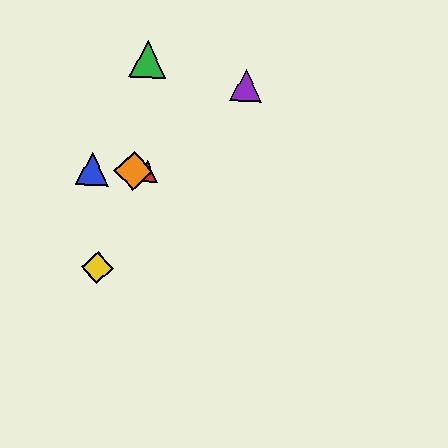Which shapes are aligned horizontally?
The red triangle, the blue triangle, the orange diamond are aligned horizontally.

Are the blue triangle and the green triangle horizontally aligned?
No, the blue triangle is at y≈169 and the green triangle is at y≈60.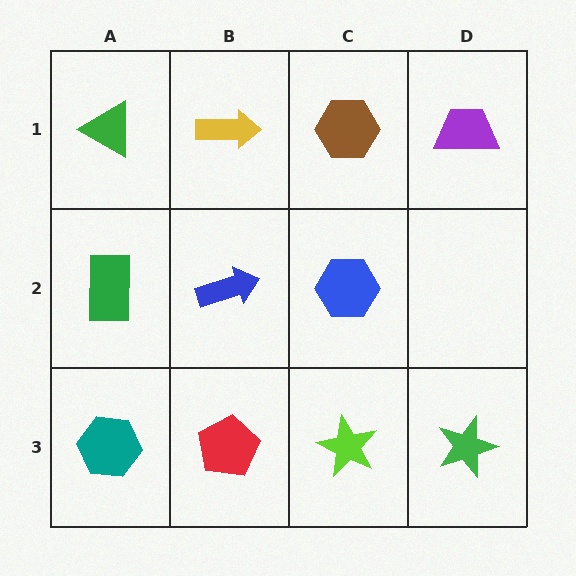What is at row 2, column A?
A green rectangle.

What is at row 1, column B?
A yellow arrow.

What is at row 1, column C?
A brown hexagon.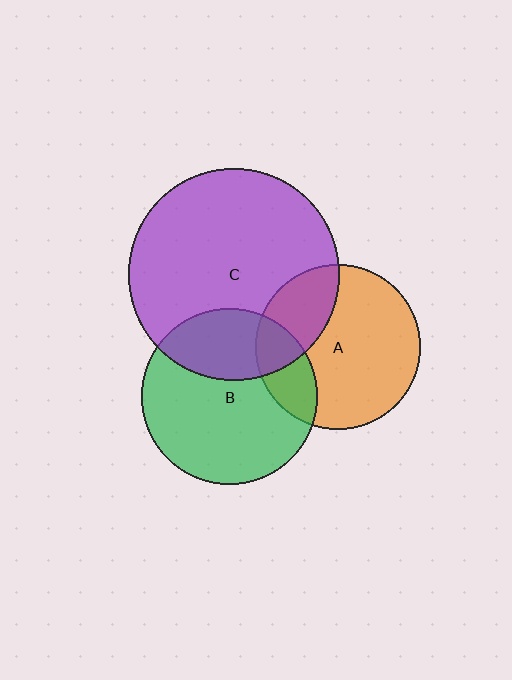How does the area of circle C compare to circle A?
Approximately 1.6 times.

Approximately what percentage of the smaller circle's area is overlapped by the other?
Approximately 20%.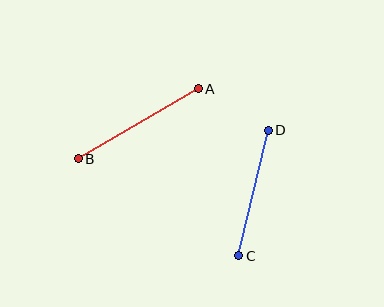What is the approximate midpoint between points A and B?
The midpoint is at approximately (138, 124) pixels.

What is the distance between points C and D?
The distance is approximately 129 pixels.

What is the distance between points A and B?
The distance is approximately 139 pixels.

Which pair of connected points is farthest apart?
Points A and B are farthest apart.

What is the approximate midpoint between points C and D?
The midpoint is at approximately (254, 193) pixels.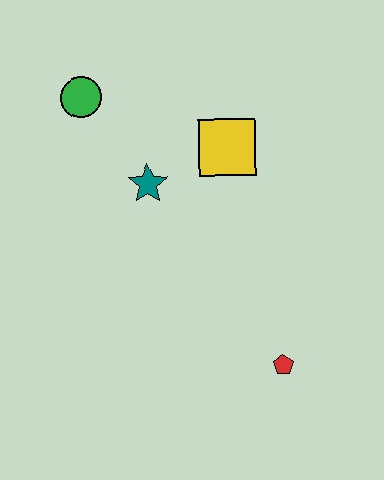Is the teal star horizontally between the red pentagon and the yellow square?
No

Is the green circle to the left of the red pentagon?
Yes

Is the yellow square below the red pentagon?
No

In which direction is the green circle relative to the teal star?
The green circle is above the teal star.